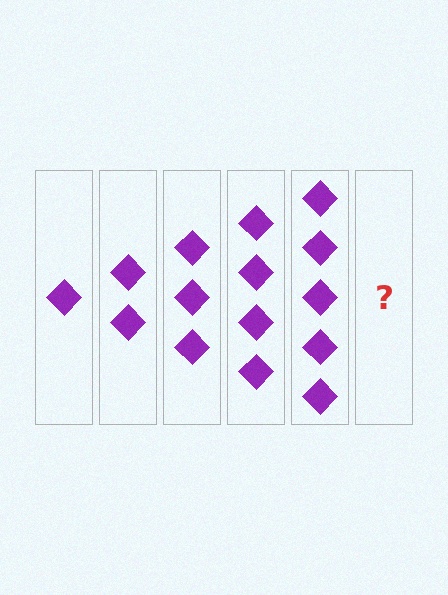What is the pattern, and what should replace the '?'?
The pattern is that each step adds one more diamond. The '?' should be 6 diamonds.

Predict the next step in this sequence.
The next step is 6 diamonds.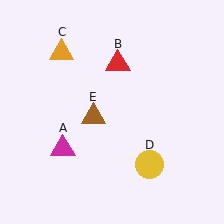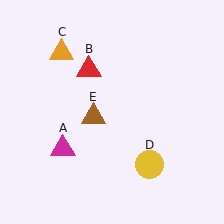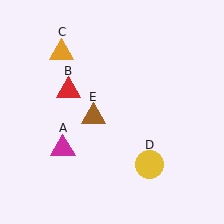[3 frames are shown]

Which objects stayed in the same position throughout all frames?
Magenta triangle (object A) and orange triangle (object C) and yellow circle (object D) and brown triangle (object E) remained stationary.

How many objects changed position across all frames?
1 object changed position: red triangle (object B).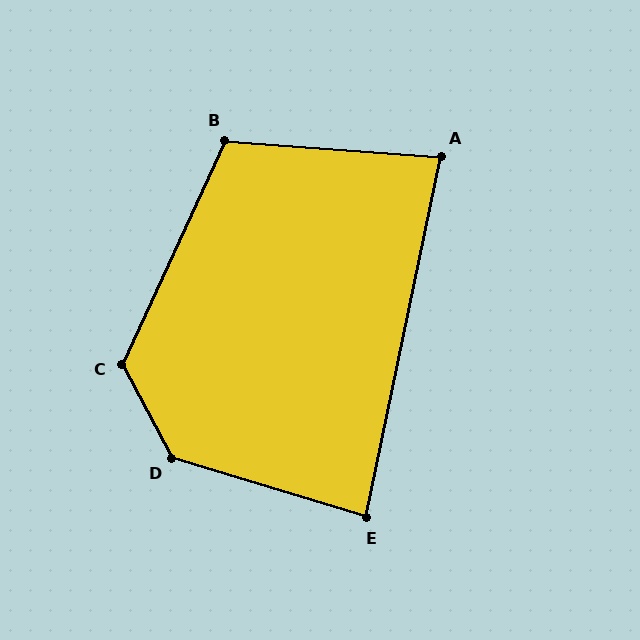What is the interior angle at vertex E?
Approximately 85 degrees (acute).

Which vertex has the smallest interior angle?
A, at approximately 83 degrees.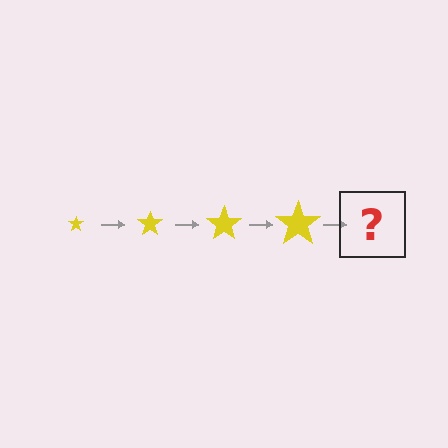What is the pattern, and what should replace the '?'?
The pattern is that the star gets progressively larger each step. The '?' should be a yellow star, larger than the previous one.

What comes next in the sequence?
The next element should be a yellow star, larger than the previous one.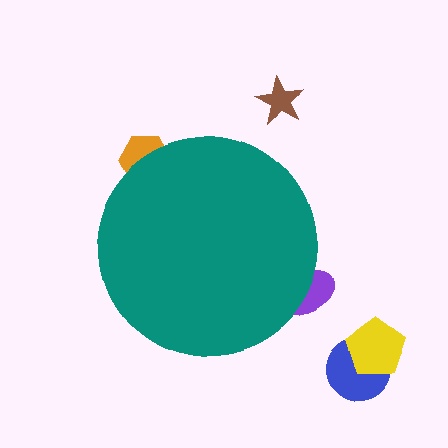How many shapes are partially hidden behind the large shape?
2 shapes are partially hidden.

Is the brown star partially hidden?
No, the brown star is fully visible.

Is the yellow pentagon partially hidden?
No, the yellow pentagon is fully visible.